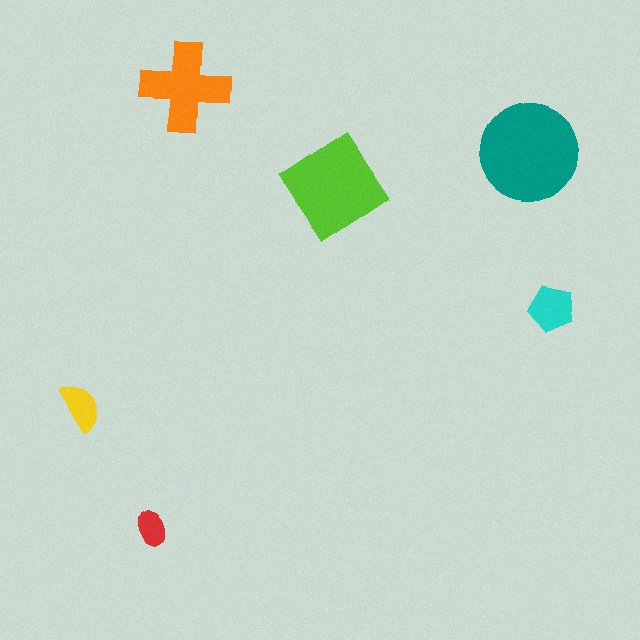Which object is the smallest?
The red ellipse.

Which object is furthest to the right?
The cyan pentagon is rightmost.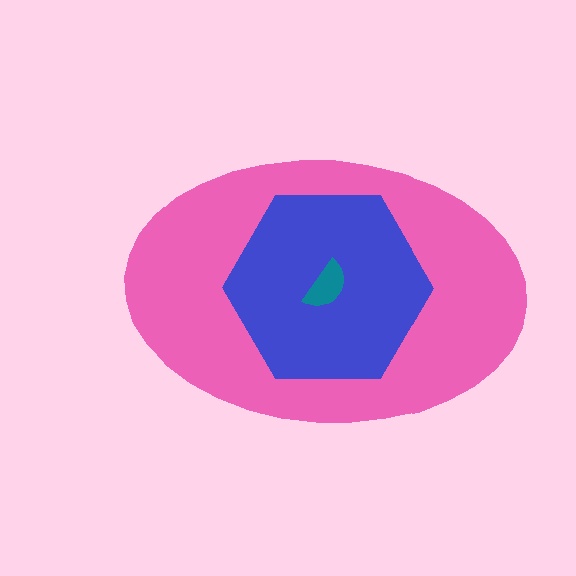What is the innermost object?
The teal semicircle.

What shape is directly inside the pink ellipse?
The blue hexagon.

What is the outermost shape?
The pink ellipse.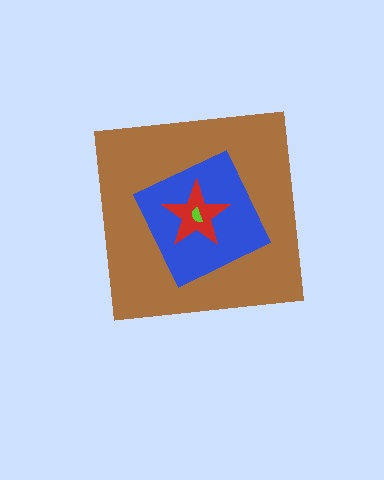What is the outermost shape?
The brown square.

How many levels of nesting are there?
4.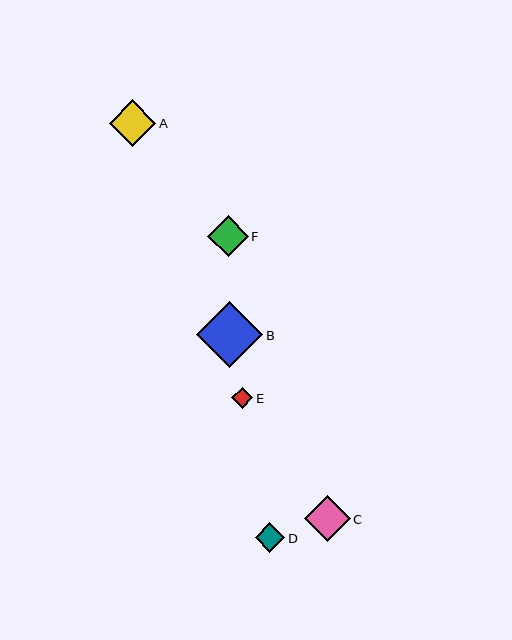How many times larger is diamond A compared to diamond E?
Diamond A is approximately 2.2 times the size of diamond E.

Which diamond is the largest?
Diamond B is the largest with a size of approximately 66 pixels.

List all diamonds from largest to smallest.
From largest to smallest: B, A, C, F, D, E.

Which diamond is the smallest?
Diamond E is the smallest with a size of approximately 21 pixels.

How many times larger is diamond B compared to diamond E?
Diamond B is approximately 3.2 times the size of diamond E.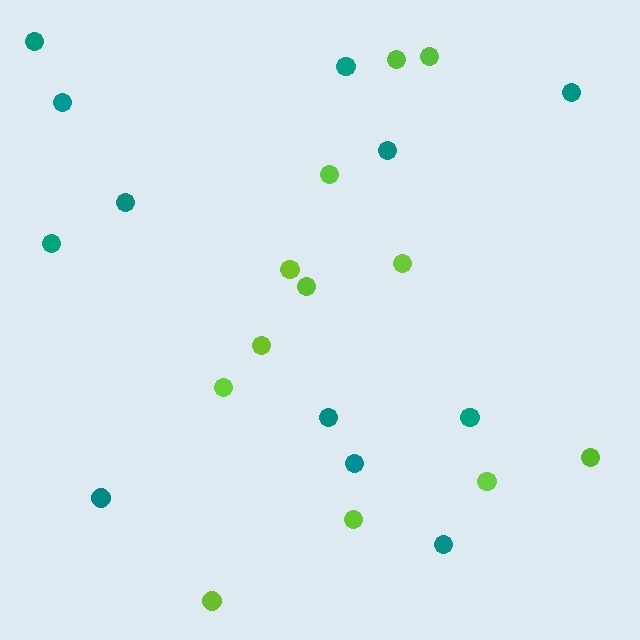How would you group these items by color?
There are 2 groups: one group of teal circles (12) and one group of lime circles (12).